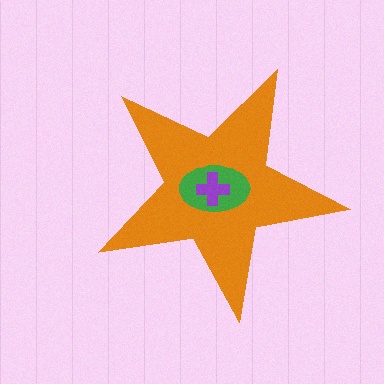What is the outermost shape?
The orange star.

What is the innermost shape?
The purple cross.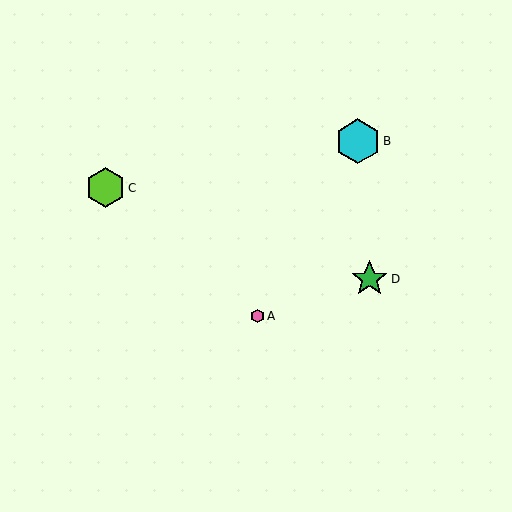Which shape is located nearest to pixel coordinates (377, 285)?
The green star (labeled D) at (370, 279) is nearest to that location.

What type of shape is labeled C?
Shape C is a lime hexagon.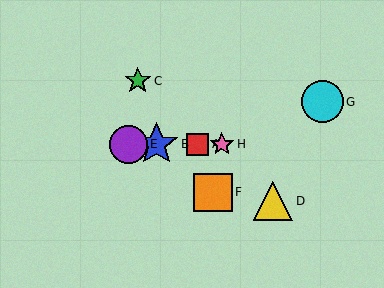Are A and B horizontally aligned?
Yes, both are at y≈144.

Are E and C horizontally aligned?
No, E is at y≈144 and C is at y≈81.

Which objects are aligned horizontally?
Objects A, B, E, H are aligned horizontally.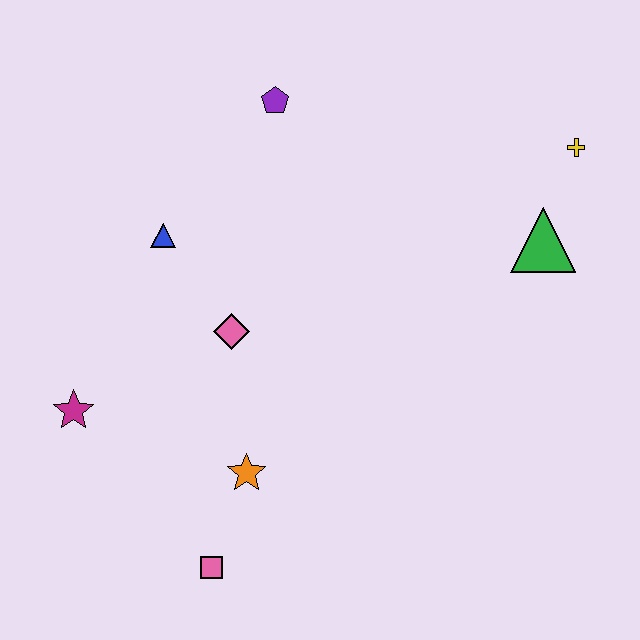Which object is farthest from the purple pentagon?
The pink square is farthest from the purple pentagon.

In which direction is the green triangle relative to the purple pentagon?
The green triangle is to the right of the purple pentagon.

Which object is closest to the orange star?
The pink square is closest to the orange star.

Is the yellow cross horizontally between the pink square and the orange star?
No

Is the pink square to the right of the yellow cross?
No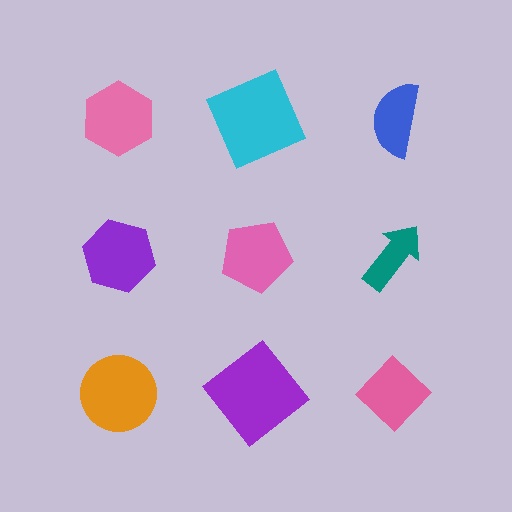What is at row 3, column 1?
An orange circle.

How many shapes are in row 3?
3 shapes.